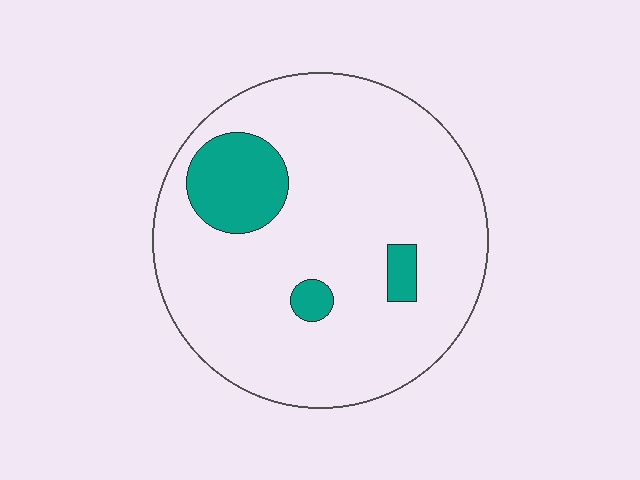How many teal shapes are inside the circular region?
3.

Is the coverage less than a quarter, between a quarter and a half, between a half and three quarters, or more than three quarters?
Less than a quarter.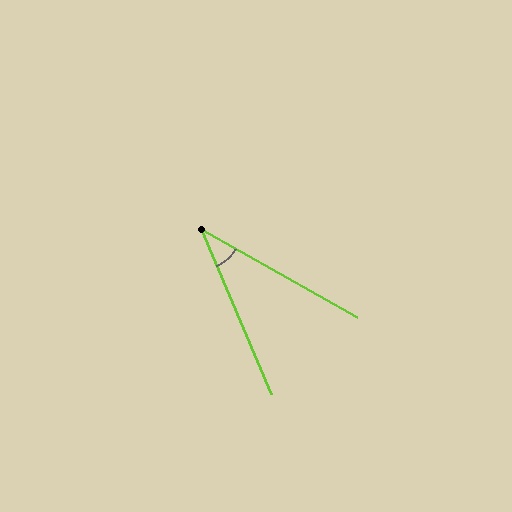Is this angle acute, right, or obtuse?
It is acute.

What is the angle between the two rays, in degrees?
Approximately 37 degrees.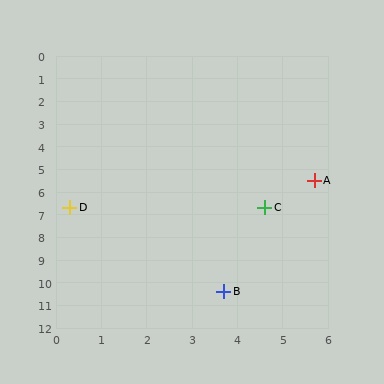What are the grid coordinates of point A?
Point A is at approximately (5.7, 5.5).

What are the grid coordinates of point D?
Point D is at approximately (0.3, 6.7).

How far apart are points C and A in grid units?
Points C and A are about 1.6 grid units apart.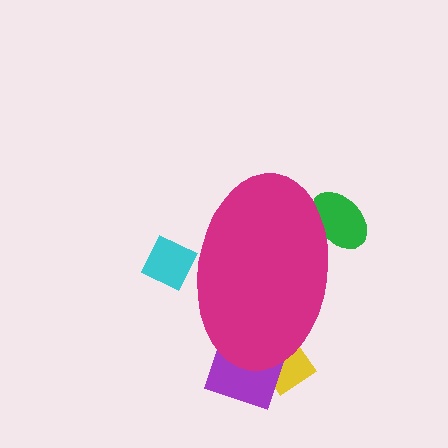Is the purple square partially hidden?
Yes, the purple square is partially hidden behind the magenta ellipse.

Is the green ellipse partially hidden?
Yes, the green ellipse is partially hidden behind the magenta ellipse.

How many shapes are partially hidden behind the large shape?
4 shapes are partially hidden.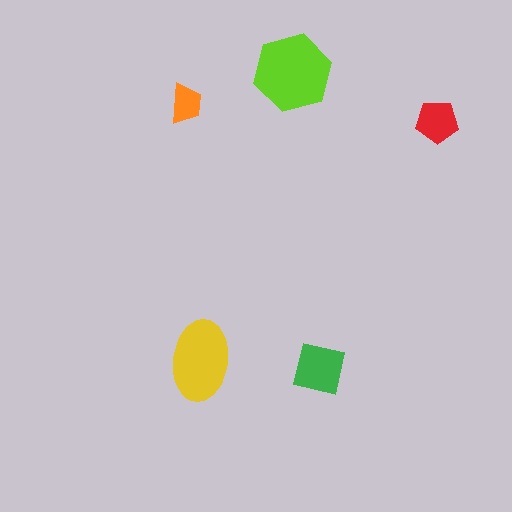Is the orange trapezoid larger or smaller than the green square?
Smaller.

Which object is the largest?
The lime hexagon.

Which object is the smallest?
The orange trapezoid.